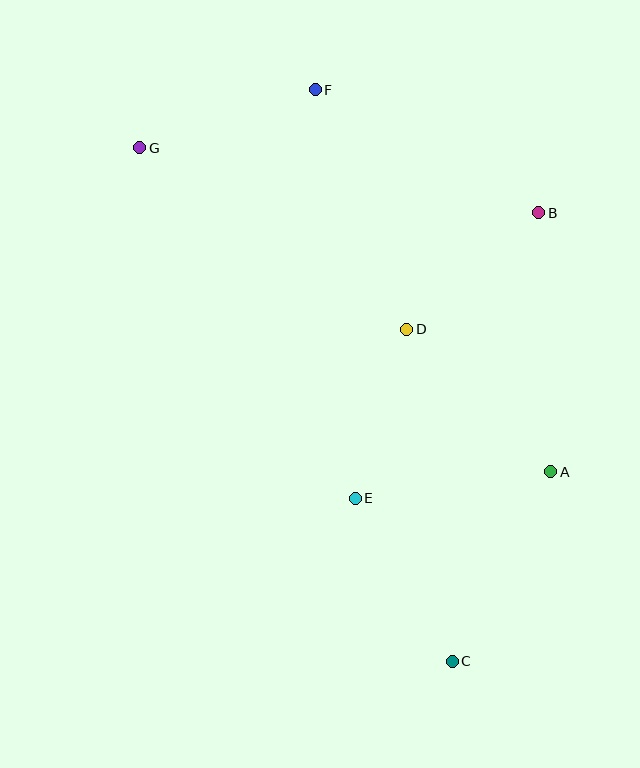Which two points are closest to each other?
Points B and D are closest to each other.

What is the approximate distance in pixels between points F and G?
The distance between F and G is approximately 185 pixels.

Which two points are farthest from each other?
Points C and G are farthest from each other.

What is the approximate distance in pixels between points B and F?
The distance between B and F is approximately 255 pixels.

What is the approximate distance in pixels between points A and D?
The distance between A and D is approximately 203 pixels.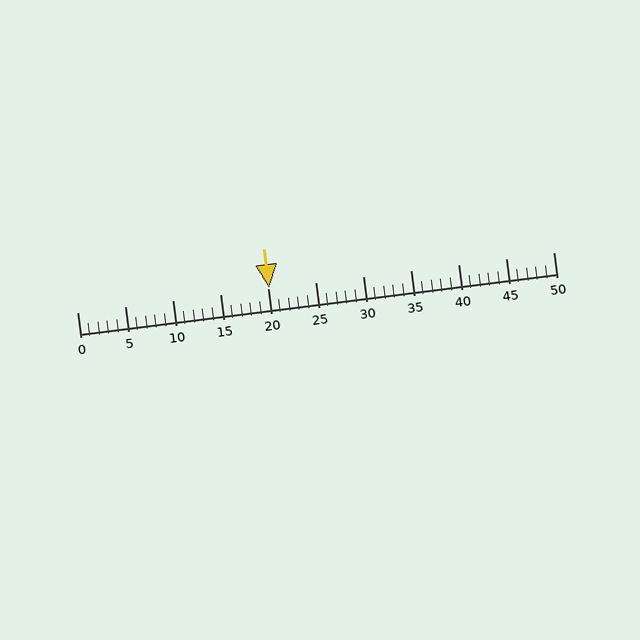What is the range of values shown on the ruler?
The ruler shows values from 0 to 50.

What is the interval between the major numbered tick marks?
The major tick marks are spaced 5 units apart.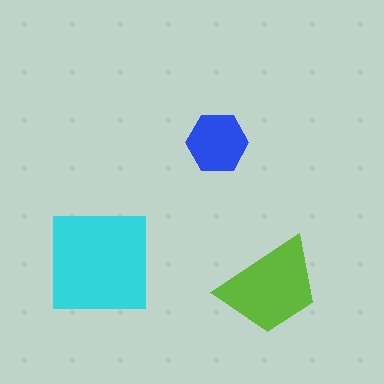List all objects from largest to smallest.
The cyan square, the lime trapezoid, the blue hexagon.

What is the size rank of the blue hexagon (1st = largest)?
3rd.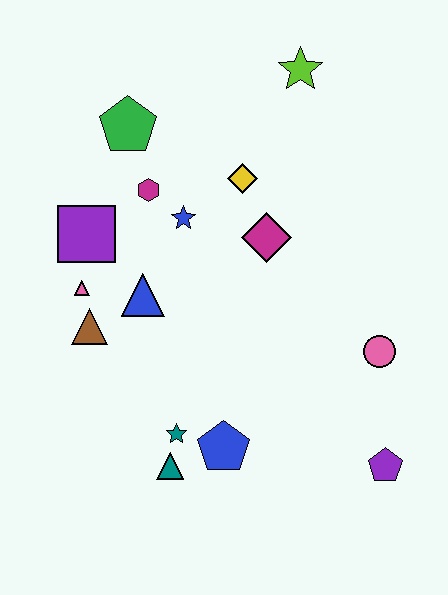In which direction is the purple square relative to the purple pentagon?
The purple square is to the left of the purple pentagon.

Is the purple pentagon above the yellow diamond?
No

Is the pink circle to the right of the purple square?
Yes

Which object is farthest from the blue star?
The purple pentagon is farthest from the blue star.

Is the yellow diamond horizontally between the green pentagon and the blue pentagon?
No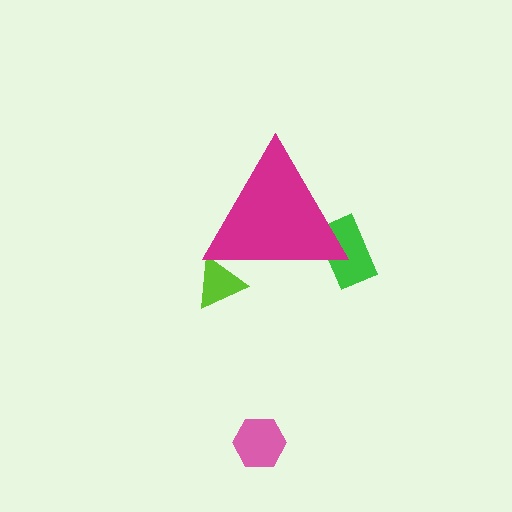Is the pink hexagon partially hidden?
No, the pink hexagon is fully visible.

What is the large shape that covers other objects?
A magenta triangle.